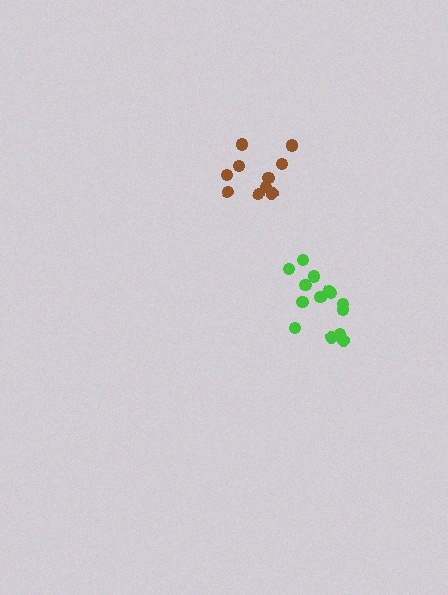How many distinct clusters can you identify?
There are 2 distinct clusters.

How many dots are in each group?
Group 1: 14 dots, Group 2: 10 dots (24 total).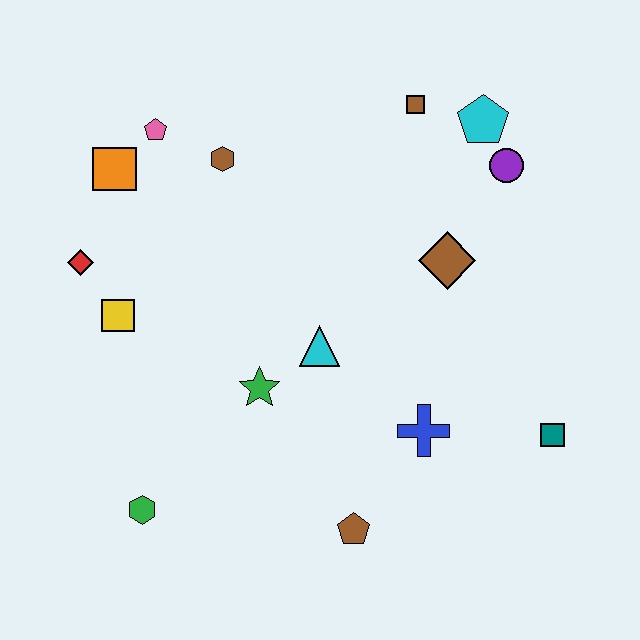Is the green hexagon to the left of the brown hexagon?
Yes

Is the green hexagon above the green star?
No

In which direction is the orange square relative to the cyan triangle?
The orange square is to the left of the cyan triangle.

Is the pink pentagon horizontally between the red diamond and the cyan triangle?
Yes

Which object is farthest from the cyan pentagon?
The green hexagon is farthest from the cyan pentagon.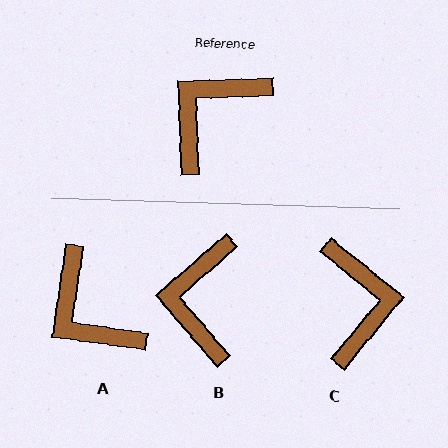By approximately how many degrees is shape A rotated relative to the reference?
Approximately 80 degrees counter-clockwise.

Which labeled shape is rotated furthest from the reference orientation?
C, about 131 degrees away.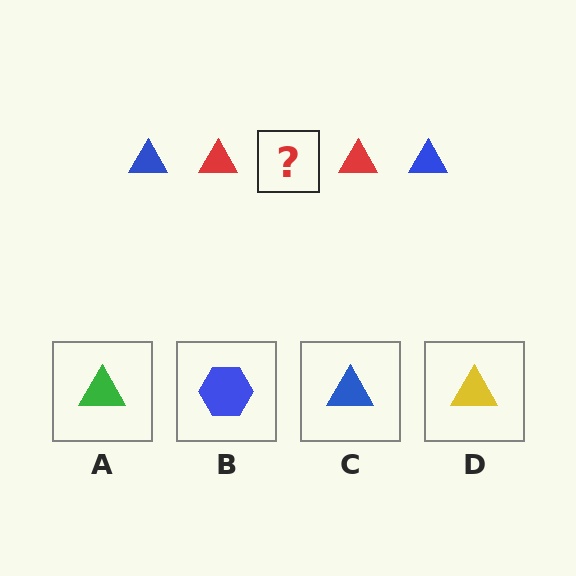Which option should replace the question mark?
Option C.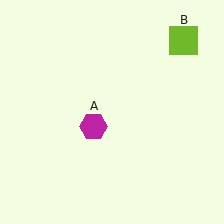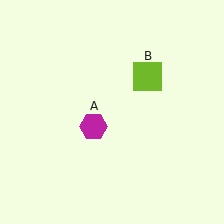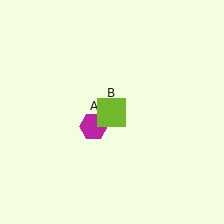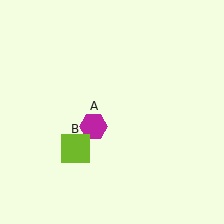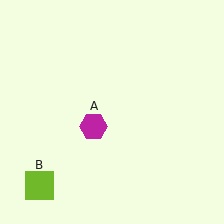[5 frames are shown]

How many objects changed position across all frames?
1 object changed position: lime square (object B).